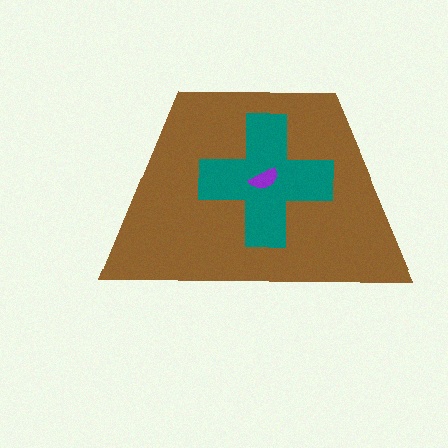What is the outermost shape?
The brown trapezoid.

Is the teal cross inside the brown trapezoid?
Yes.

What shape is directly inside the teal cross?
The purple semicircle.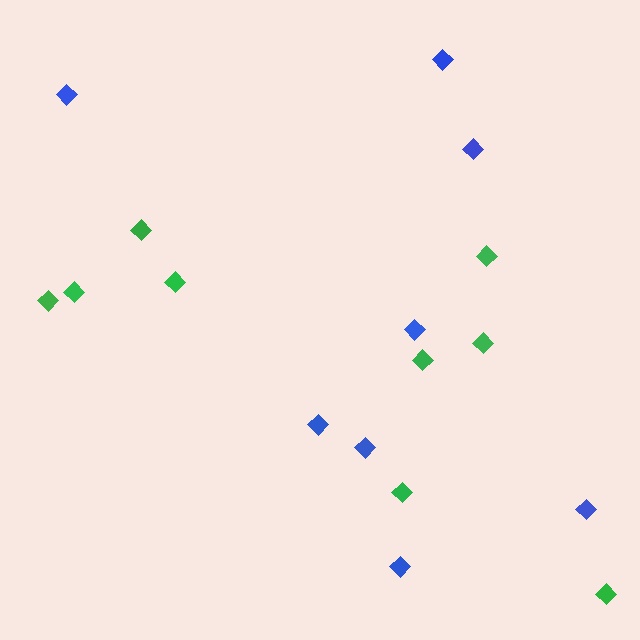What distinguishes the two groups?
There are 2 groups: one group of blue diamonds (8) and one group of green diamonds (9).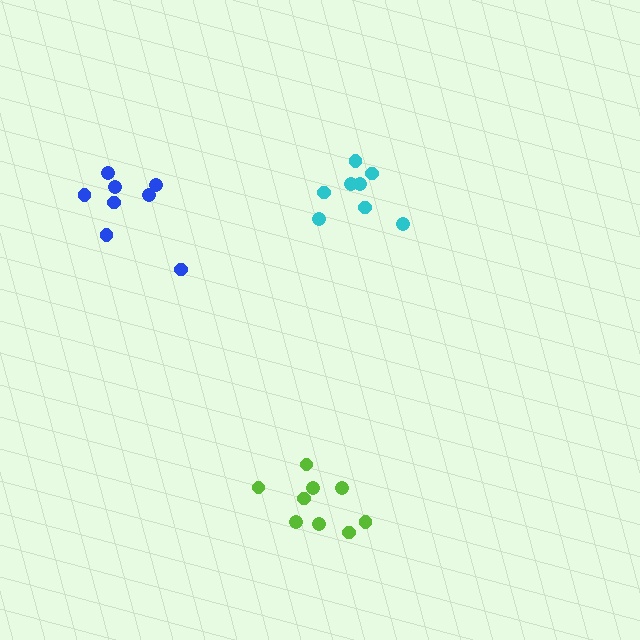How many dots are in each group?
Group 1: 8 dots, Group 2: 9 dots, Group 3: 8 dots (25 total).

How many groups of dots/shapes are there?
There are 3 groups.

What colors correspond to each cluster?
The clusters are colored: cyan, lime, blue.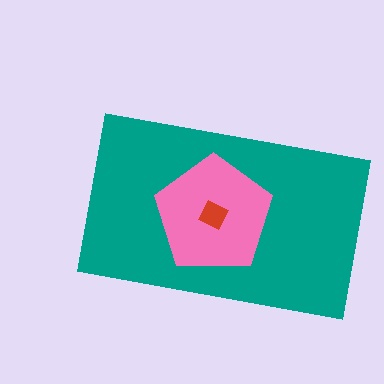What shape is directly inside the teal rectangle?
The pink pentagon.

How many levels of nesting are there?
3.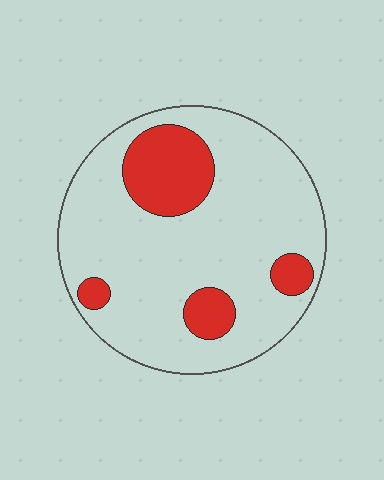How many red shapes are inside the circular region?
4.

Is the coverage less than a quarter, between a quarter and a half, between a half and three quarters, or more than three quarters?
Less than a quarter.